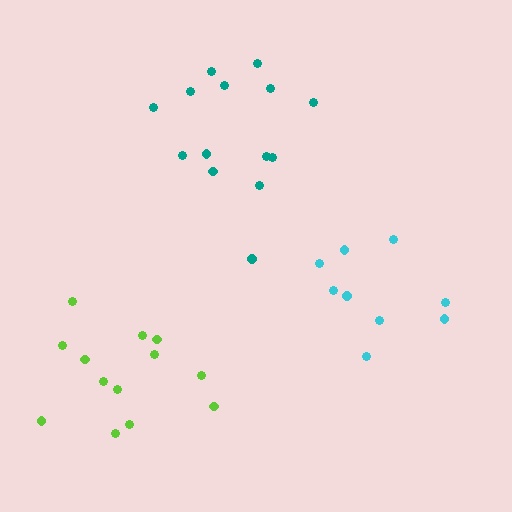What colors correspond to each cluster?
The clusters are colored: lime, cyan, teal.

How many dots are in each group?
Group 1: 13 dots, Group 2: 9 dots, Group 3: 14 dots (36 total).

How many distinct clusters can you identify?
There are 3 distinct clusters.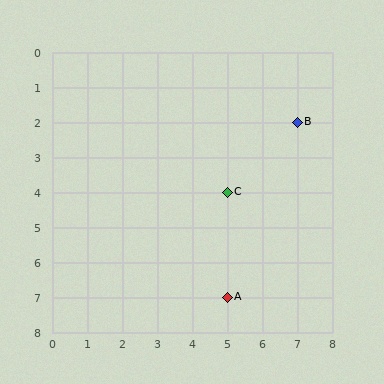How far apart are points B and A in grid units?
Points B and A are 2 columns and 5 rows apart (about 5.4 grid units diagonally).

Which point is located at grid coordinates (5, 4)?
Point C is at (5, 4).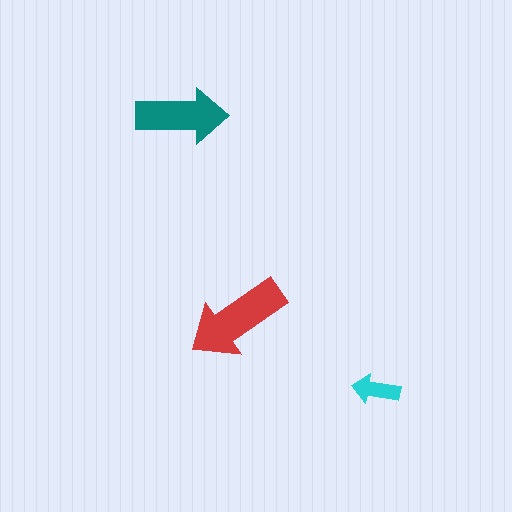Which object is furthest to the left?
The teal arrow is leftmost.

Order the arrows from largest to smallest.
the red one, the teal one, the cyan one.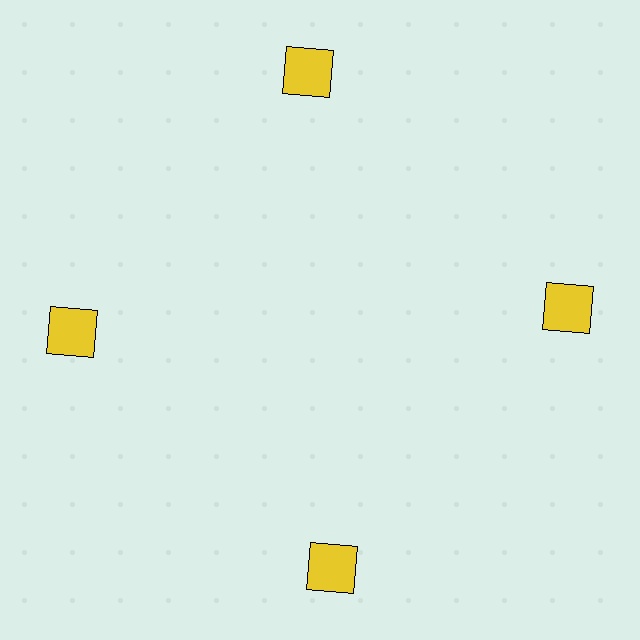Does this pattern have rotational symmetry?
Yes, this pattern has 4-fold rotational symmetry. It looks the same after rotating 90 degrees around the center.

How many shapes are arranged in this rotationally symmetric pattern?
There are 4 shapes, arranged in 4 groups of 1.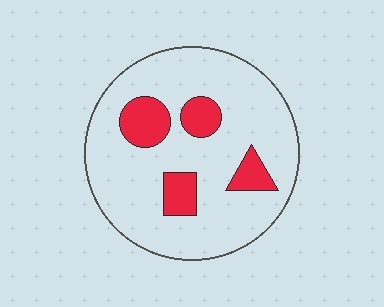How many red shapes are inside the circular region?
4.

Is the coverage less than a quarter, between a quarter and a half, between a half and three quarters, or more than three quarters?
Less than a quarter.